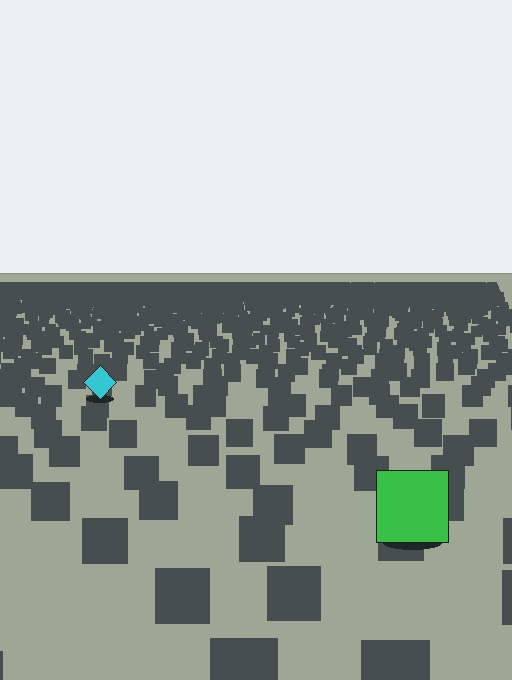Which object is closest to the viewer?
The green square is closest. The texture marks near it are larger and more spread out.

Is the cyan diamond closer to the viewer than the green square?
No. The green square is closer — you can tell from the texture gradient: the ground texture is coarser near it.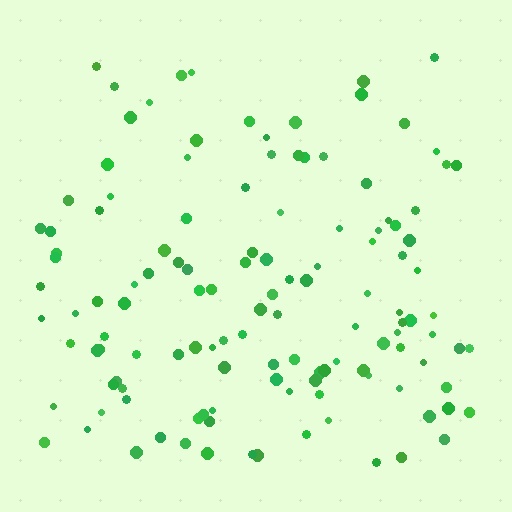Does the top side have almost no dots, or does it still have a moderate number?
Still a moderate number, just noticeably fewer than the bottom.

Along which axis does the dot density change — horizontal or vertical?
Vertical.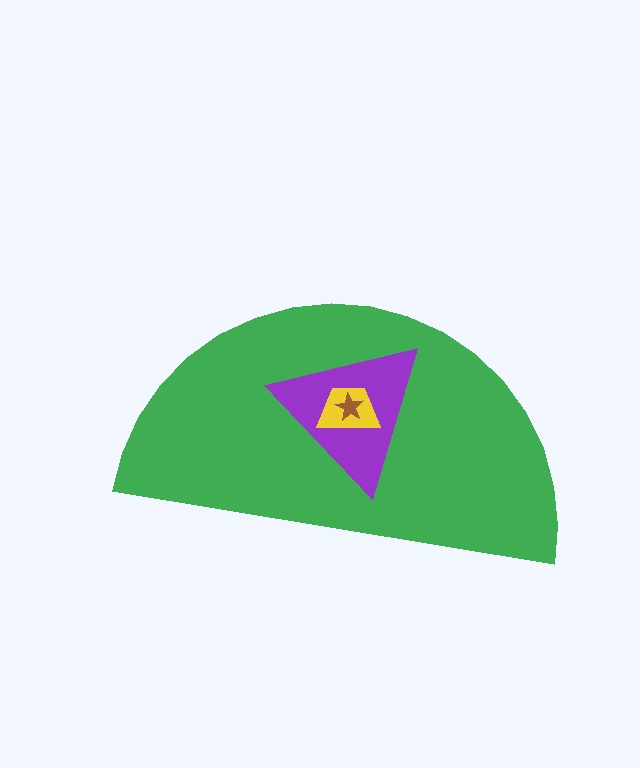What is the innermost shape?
The brown star.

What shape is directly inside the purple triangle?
The yellow trapezoid.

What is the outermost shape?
The green semicircle.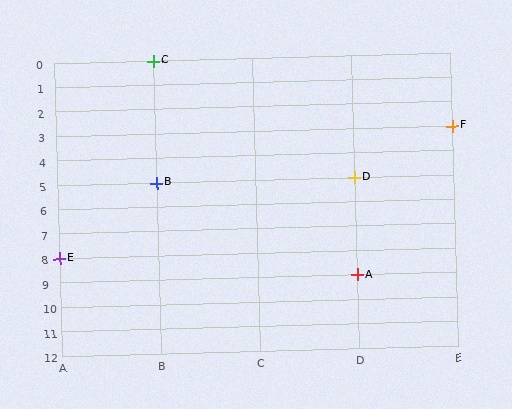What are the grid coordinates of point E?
Point E is at grid coordinates (A, 8).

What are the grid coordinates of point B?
Point B is at grid coordinates (B, 5).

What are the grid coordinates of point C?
Point C is at grid coordinates (B, 0).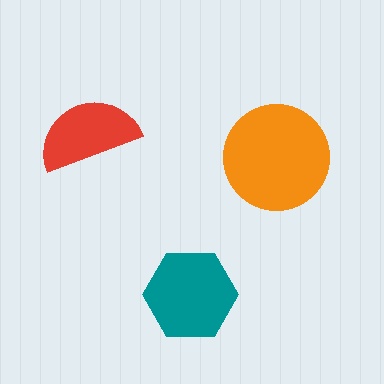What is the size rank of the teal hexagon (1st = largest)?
2nd.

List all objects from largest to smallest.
The orange circle, the teal hexagon, the red semicircle.